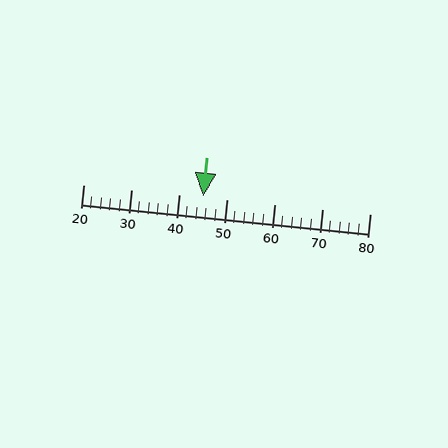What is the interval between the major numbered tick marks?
The major tick marks are spaced 10 units apart.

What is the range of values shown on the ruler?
The ruler shows values from 20 to 80.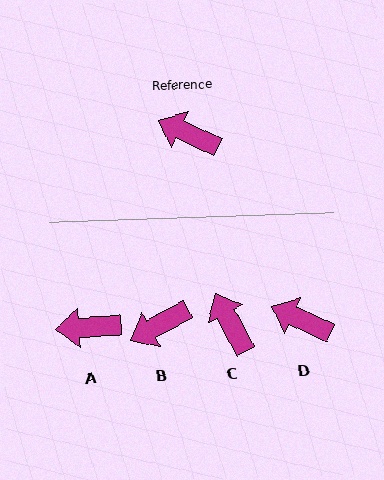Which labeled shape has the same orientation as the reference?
D.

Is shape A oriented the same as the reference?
No, it is off by about 29 degrees.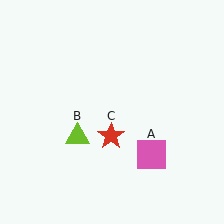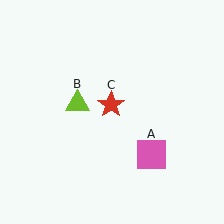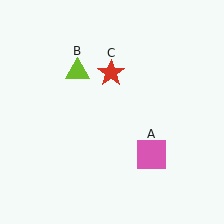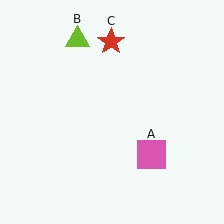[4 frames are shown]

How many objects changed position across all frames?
2 objects changed position: lime triangle (object B), red star (object C).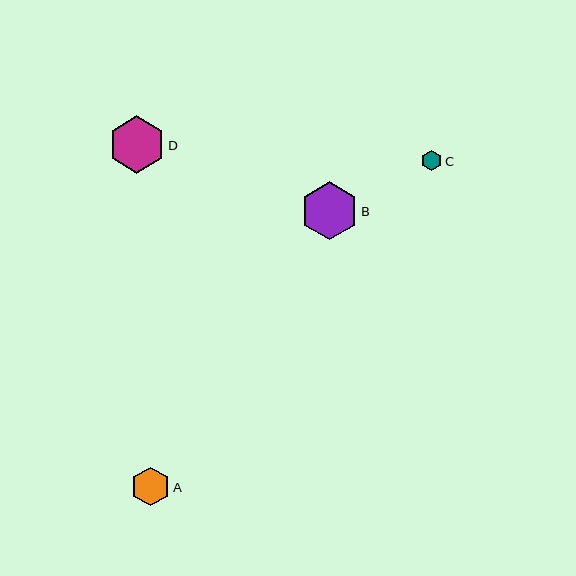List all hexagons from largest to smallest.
From largest to smallest: B, D, A, C.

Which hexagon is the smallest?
Hexagon C is the smallest with a size of approximately 20 pixels.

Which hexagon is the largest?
Hexagon B is the largest with a size of approximately 58 pixels.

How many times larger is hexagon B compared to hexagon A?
Hexagon B is approximately 1.5 times the size of hexagon A.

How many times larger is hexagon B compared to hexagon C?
Hexagon B is approximately 2.9 times the size of hexagon C.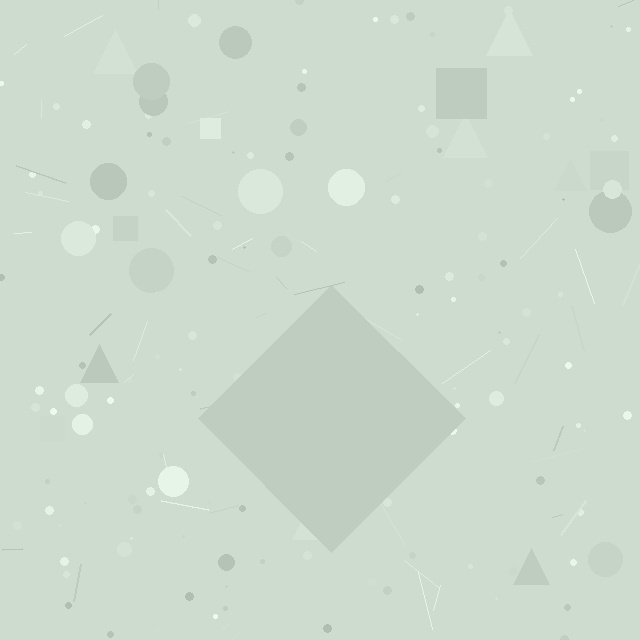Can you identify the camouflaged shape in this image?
The camouflaged shape is a diamond.